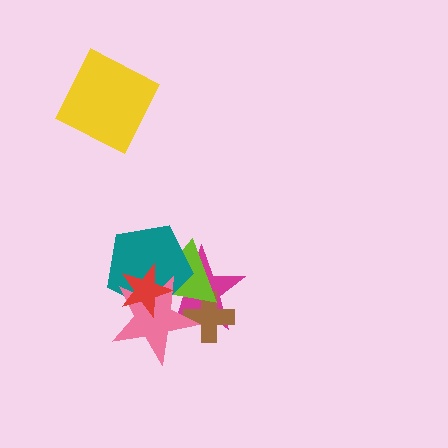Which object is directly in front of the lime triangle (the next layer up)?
The teal pentagon is directly in front of the lime triangle.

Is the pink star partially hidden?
Yes, it is partially covered by another shape.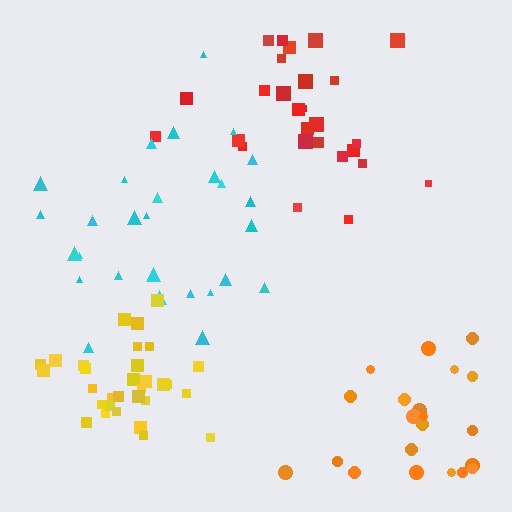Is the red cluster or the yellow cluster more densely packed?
Yellow.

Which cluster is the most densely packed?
Yellow.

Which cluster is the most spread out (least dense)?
Cyan.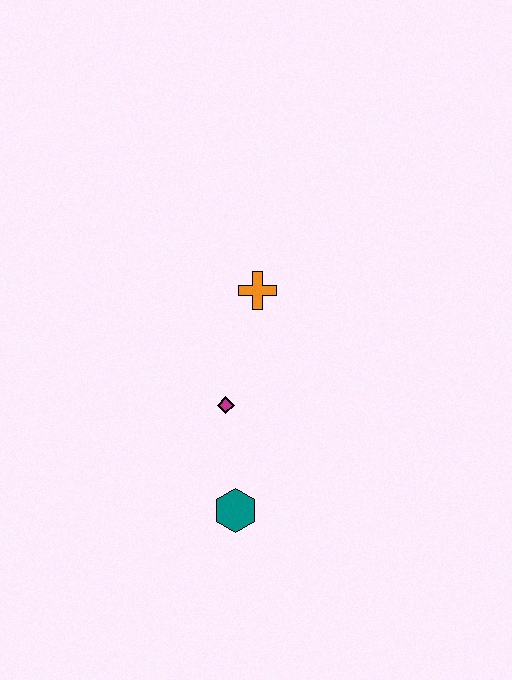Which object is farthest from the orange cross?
The teal hexagon is farthest from the orange cross.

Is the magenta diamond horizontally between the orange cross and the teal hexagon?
No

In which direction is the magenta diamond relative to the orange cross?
The magenta diamond is below the orange cross.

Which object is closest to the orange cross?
The magenta diamond is closest to the orange cross.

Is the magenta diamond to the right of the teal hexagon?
No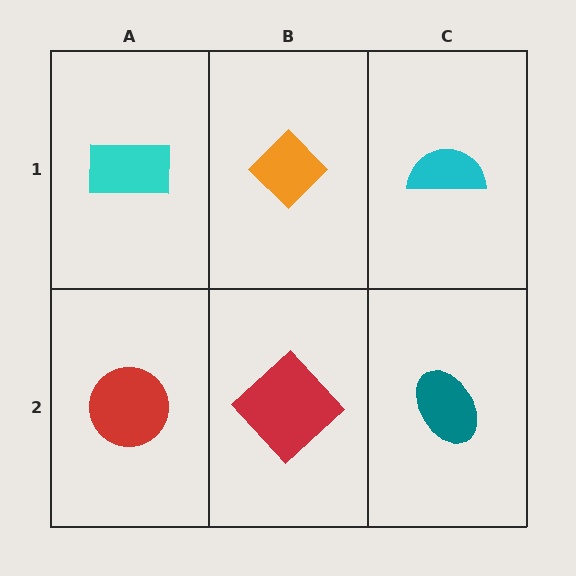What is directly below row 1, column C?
A teal ellipse.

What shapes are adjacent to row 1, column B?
A red diamond (row 2, column B), a cyan rectangle (row 1, column A), a cyan semicircle (row 1, column C).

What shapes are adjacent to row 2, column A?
A cyan rectangle (row 1, column A), a red diamond (row 2, column B).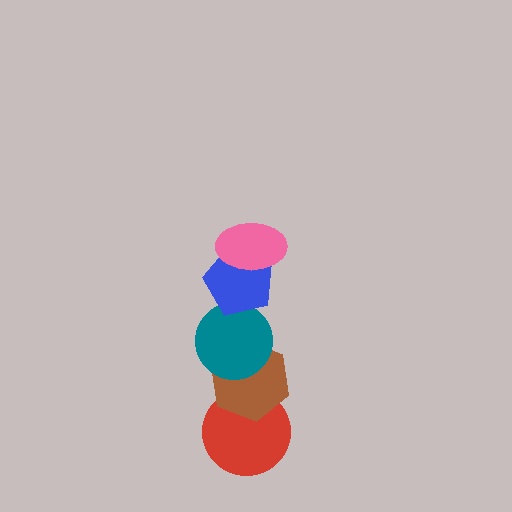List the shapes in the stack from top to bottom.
From top to bottom: the pink ellipse, the blue pentagon, the teal circle, the brown hexagon, the red circle.